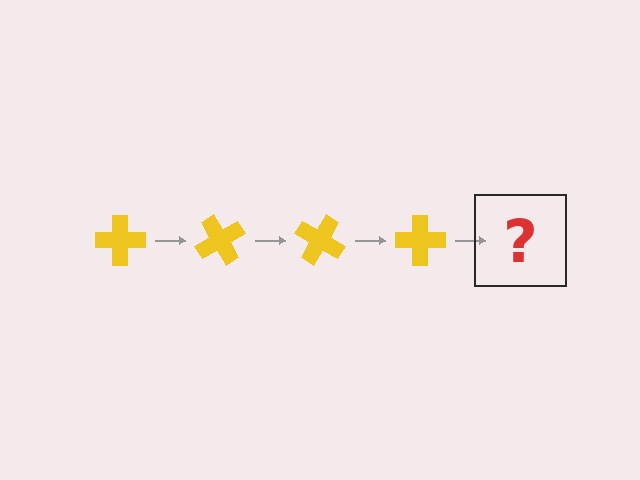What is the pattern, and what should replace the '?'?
The pattern is that the cross rotates 60 degrees each step. The '?' should be a yellow cross rotated 240 degrees.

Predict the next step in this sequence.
The next step is a yellow cross rotated 240 degrees.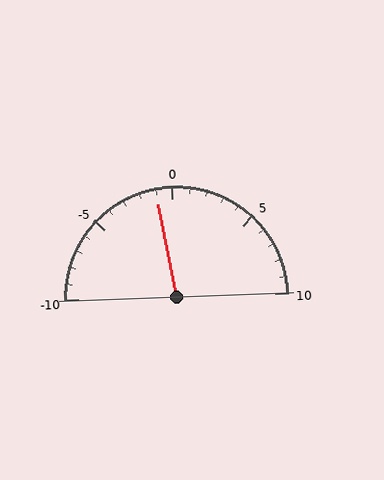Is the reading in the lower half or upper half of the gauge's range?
The reading is in the lower half of the range (-10 to 10).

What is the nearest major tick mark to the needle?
The nearest major tick mark is 0.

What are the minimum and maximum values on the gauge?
The gauge ranges from -10 to 10.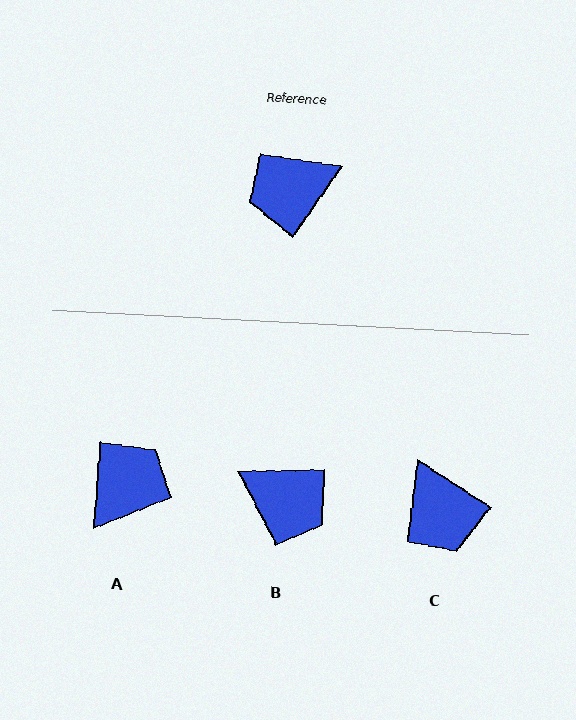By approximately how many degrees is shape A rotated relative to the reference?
Approximately 149 degrees clockwise.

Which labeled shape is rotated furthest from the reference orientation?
A, about 149 degrees away.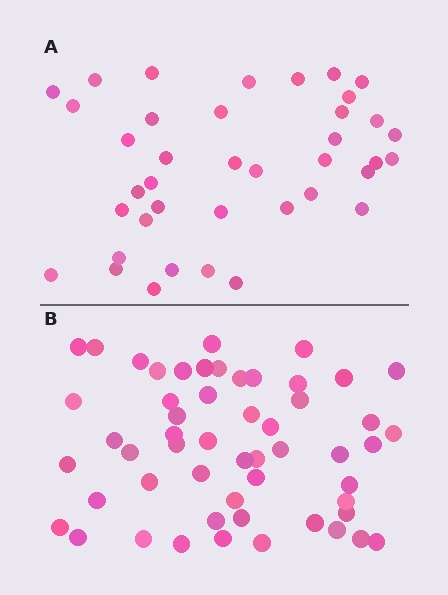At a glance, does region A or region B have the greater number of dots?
Region B (the bottom region) has more dots.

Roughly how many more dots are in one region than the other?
Region B has approximately 15 more dots than region A.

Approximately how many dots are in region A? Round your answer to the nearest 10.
About 40 dots. (The exact count is 39, which rounds to 40.)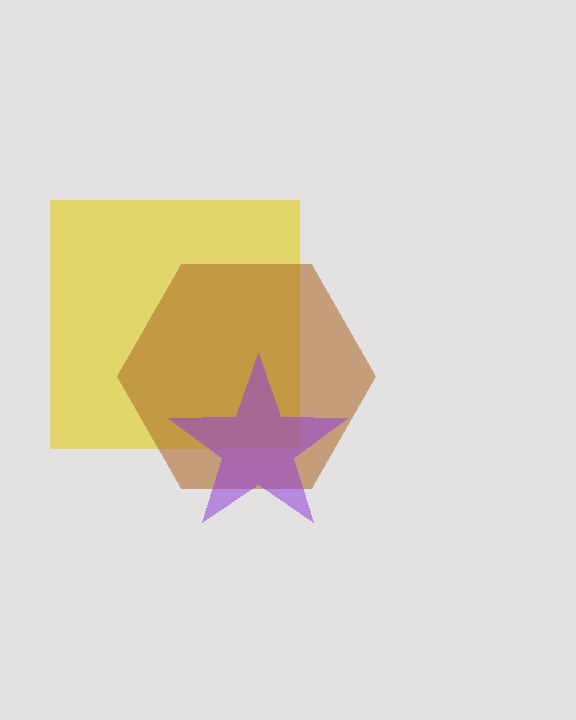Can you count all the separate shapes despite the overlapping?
Yes, there are 3 separate shapes.